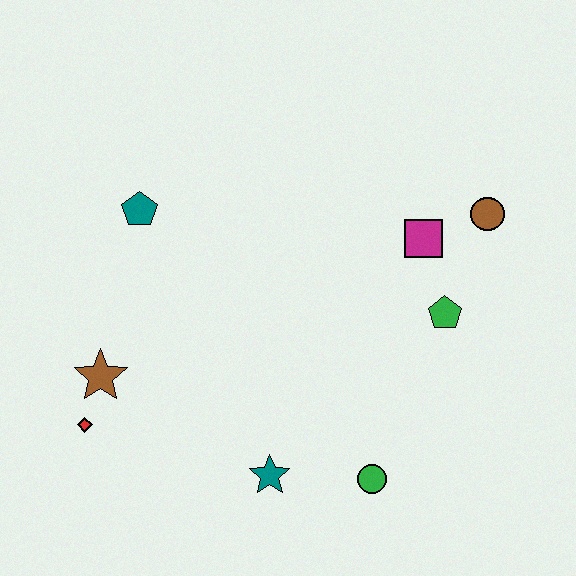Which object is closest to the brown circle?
The magenta square is closest to the brown circle.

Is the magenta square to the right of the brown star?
Yes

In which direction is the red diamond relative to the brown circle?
The red diamond is to the left of the brown circle.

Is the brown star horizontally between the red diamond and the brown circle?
Yes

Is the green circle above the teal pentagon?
No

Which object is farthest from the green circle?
The teal pentagon is farthest from the green circle.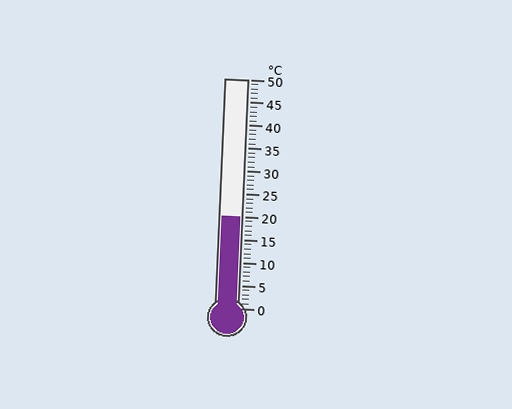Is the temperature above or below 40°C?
The temperature is below 40°C.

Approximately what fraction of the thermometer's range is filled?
The thermometer is filled to approximately 40% of its range.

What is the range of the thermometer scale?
The thermometer scale ranges from 0°C to 50°C.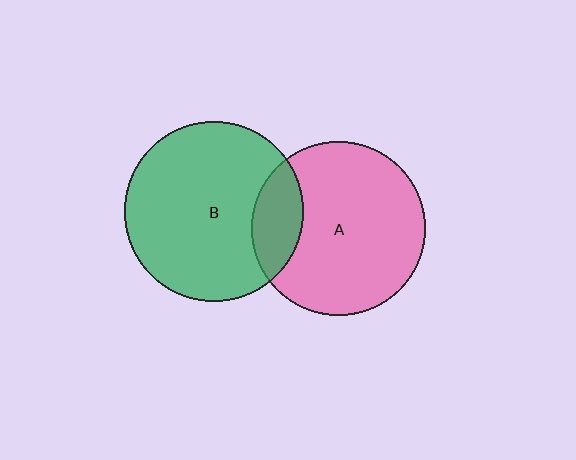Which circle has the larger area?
Circle B (green).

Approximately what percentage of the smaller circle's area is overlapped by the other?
Approximately 20%.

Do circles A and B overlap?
Yes.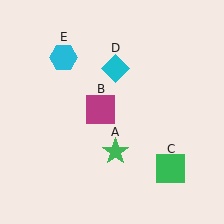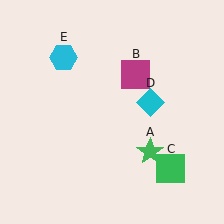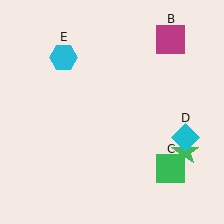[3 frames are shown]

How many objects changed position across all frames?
3 objects changed position: green star (object A), magenta square (object B), cyan diamond (object D).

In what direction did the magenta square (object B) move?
The magenta square (object B) moved up and to the right.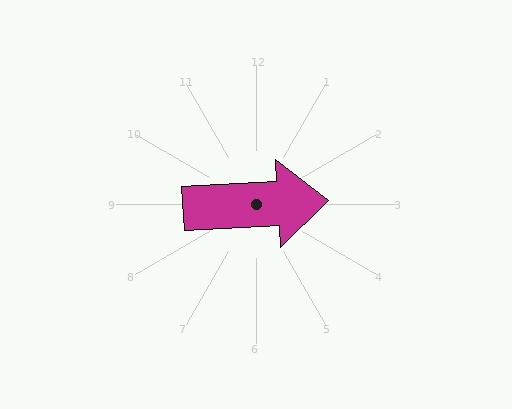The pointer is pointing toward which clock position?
Roughly 3 o'clock.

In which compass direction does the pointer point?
East.